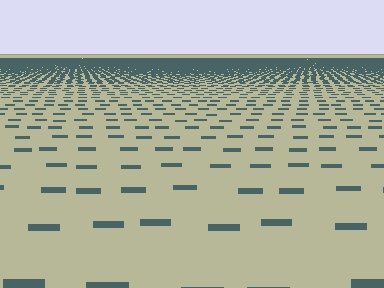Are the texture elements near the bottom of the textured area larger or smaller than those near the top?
Larger. Near the bottom, elements are closer to the viewer and appear at a bigger on-screen size.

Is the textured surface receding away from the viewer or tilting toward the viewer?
The surface is receding away from the viewer. Texture elements get smaller and denser toward the top.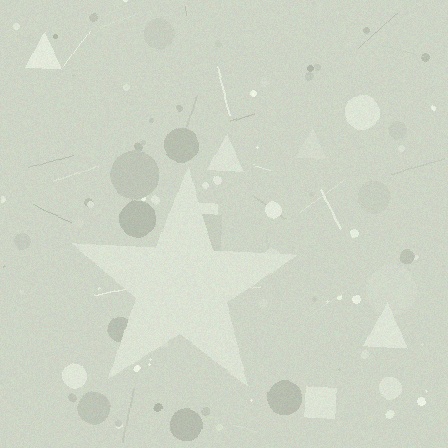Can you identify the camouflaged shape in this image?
The camouflaged shape is a star.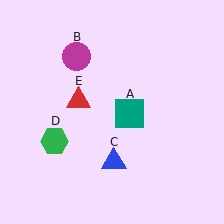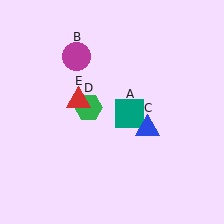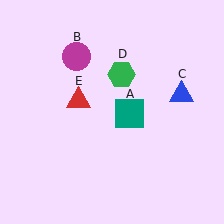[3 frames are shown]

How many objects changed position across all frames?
2 objects changed position: blue triangle (object C), green hexagon (object D).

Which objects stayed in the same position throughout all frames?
Teal square (object A) and magenta circle (object B) and red triangle (object E) remained stationary.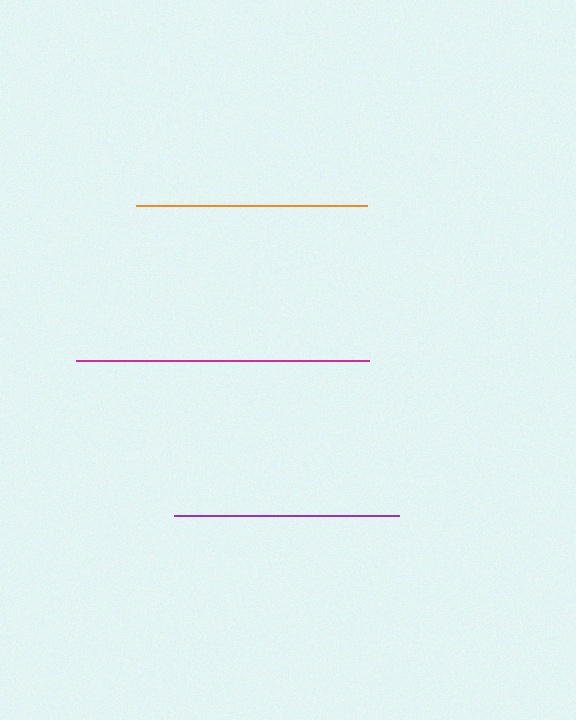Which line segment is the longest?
The magenta line is the longest at approximately 293 pixels.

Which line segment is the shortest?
The purple line is the shortest at approximately 225 pixels.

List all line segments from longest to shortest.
From longest to shortest: magenta, orange, purple.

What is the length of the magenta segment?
The magenta segment is approximately 293 pixels long.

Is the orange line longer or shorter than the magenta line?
The magenta line is longer than the orange line.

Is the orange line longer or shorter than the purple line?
The orange line is longer than the purple line.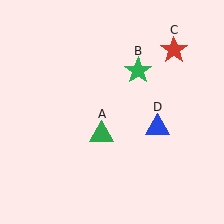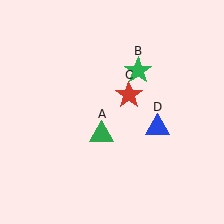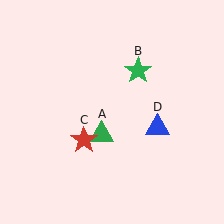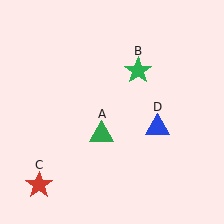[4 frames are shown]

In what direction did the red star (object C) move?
The red star (object C) moved down and to the left.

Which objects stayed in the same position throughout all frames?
Green triangle (object A) and green star (object B) and blue triangle (object D) remained stationary.